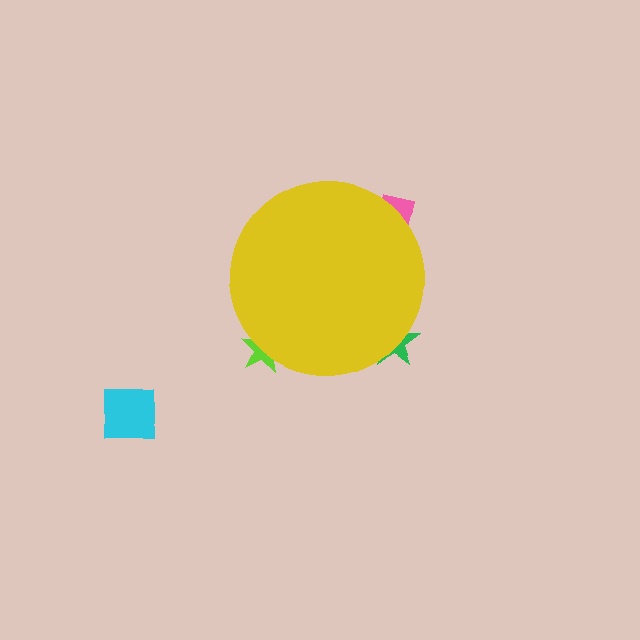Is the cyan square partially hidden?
No, the cyan square is fully visible.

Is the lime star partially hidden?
Yes, the lime star is partially hidden behind the yellow circle.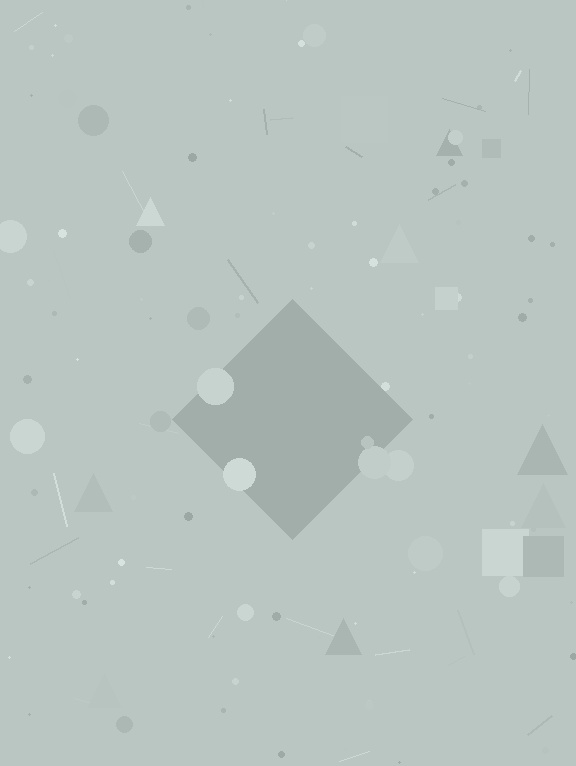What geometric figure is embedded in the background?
A diamond is embedded in the background.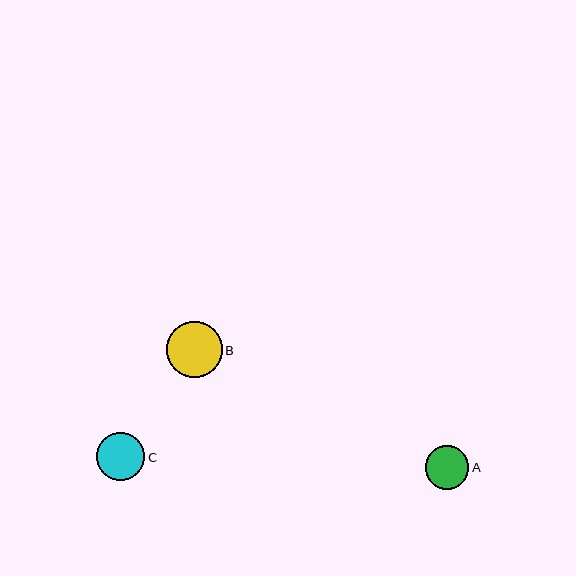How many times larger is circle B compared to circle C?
Circle B is approximately 1.2 times the size of circle C.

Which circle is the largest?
Circle B is the largest with a size of approximately 56 pixels.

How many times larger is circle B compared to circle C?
Circle B is approximately 1.2 times the size of circle C.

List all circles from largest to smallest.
From largest to smallest: B, C, A.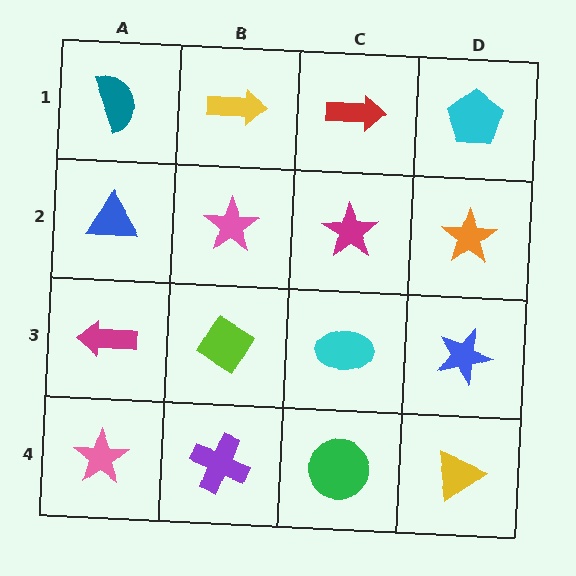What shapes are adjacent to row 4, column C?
A cyan ellipse (row 3, column C), a purple cross (row 4, column B), a yellow triangle (row 4, column D).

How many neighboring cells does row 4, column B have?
3.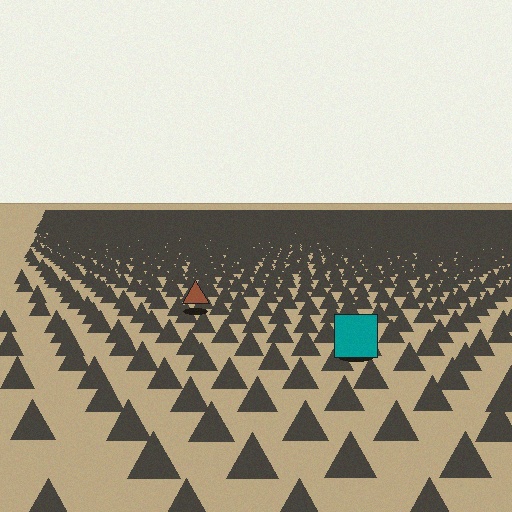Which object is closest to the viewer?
The teal square is closest. The texture marks near it are larger and more spread out.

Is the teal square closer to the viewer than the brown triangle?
Yes. The teal square is closer — you can tell from the texture gradient: the ground texture is coarser near it.